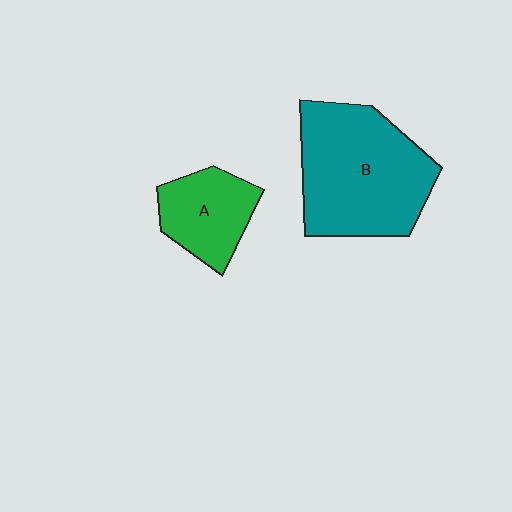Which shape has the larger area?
Shape B (teal).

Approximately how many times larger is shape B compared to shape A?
Approximately 2.1 times.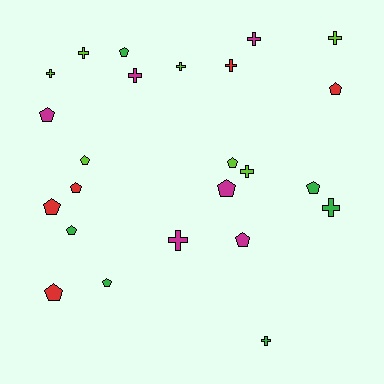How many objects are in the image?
There are 24 objects.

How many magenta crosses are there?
There are 3 magenta crosses.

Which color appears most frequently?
Lime, with 7 objects.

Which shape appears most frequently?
Pentagon, with 13 objects.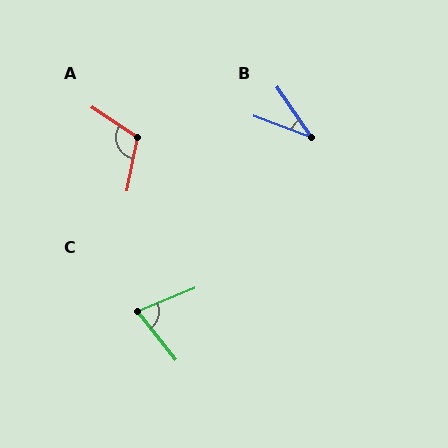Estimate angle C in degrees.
Approximately 74 degrees.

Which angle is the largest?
A, at approximately 113 degrees.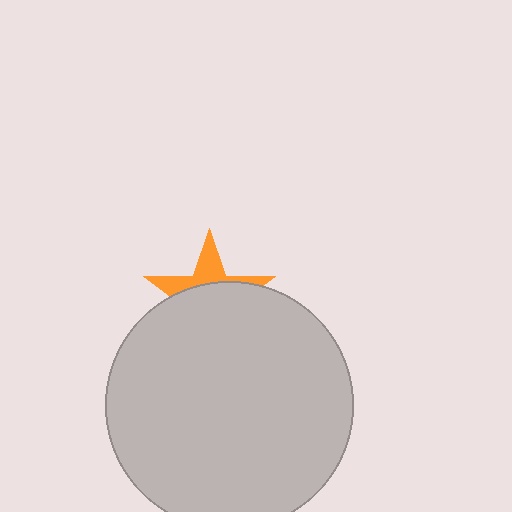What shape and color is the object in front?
The object in front is a light gray circle.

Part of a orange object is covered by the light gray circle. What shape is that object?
It is a star.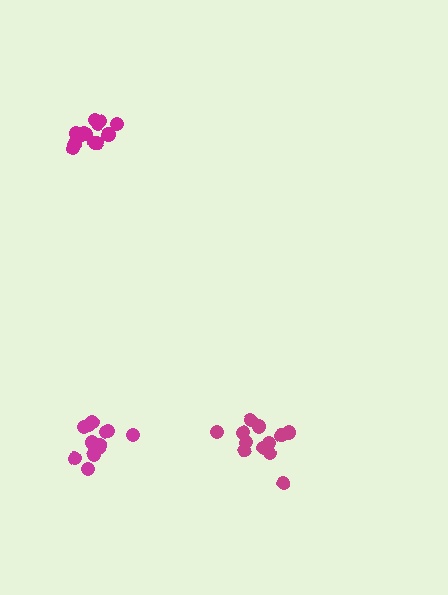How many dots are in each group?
Group 1: 12 dots, Group 2: 13 dots, Group 3: 13 dots (38 total).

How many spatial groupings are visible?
There are 3 spatial groupings.